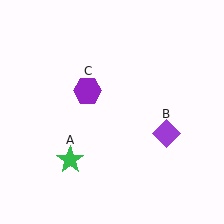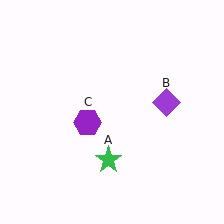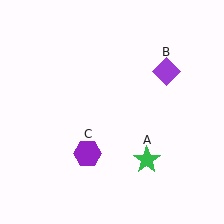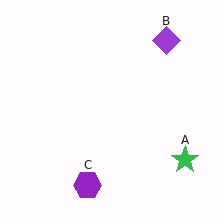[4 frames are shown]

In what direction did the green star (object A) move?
The green star (object A) moved right.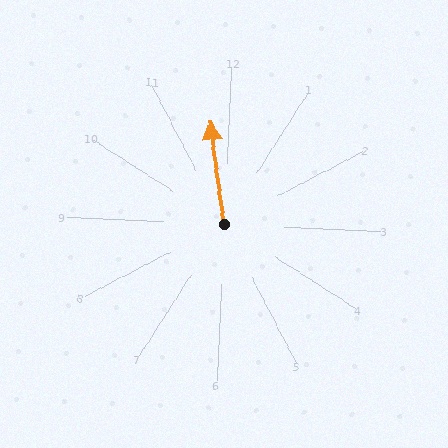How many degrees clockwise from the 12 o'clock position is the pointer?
Approximately 350 degrees.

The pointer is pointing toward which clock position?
Roughly 12 o'clock.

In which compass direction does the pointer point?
North.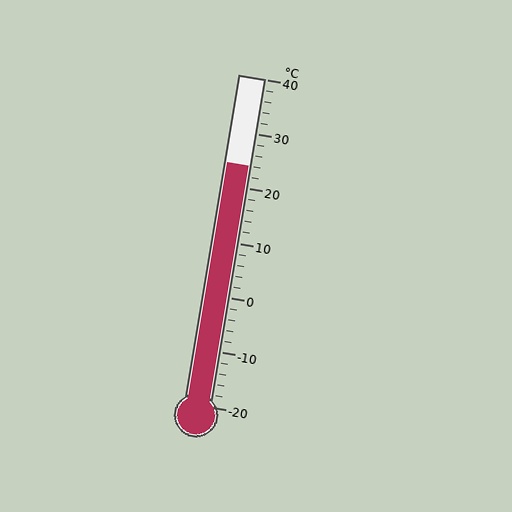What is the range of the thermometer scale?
The thermometer scale ranges from -20°C to 40°C.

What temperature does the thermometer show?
The thermometer shows approximately 24°C.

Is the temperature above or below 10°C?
The temperature is above 10°C.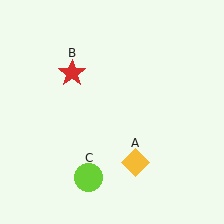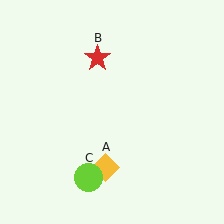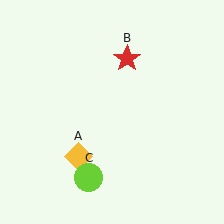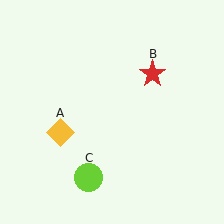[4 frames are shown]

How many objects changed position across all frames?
2 objects changed position: yellow diamond (object A), red star (object B).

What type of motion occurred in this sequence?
The yellow diamond (object A), red star (object B) rotated clockwise around the center of the scene.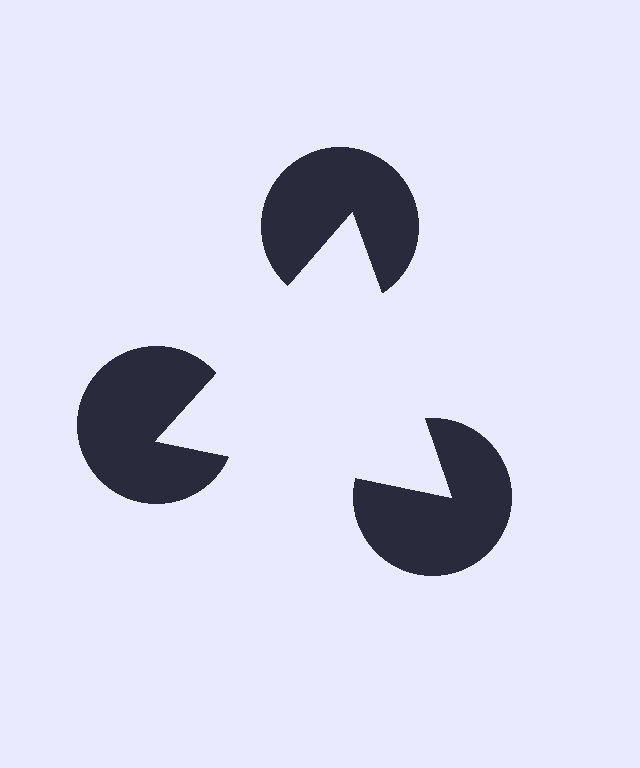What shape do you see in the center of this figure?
An illusory triangle — its edges are inferred from the aligned wedge cuts in the pac-man discs, not physically drawn.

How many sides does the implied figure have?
3 sides.